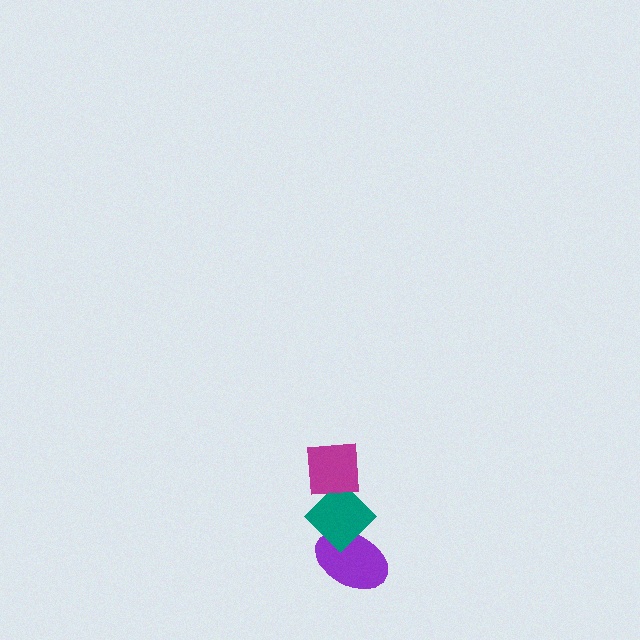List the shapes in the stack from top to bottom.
From top to bottom: the magenta square, the teal diamond, the purple ellipse.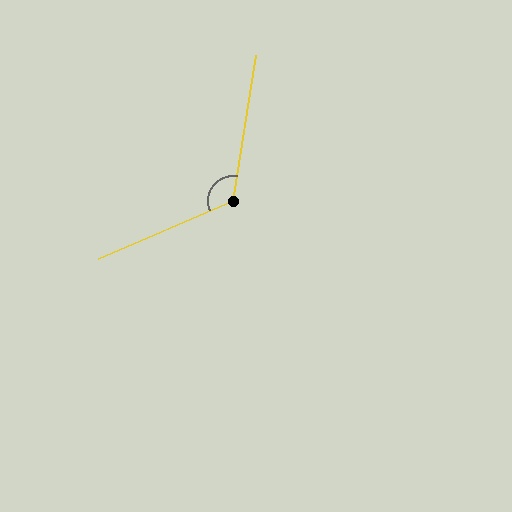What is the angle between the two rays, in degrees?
Approximately 122 degrees.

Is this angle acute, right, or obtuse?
It is obtuse.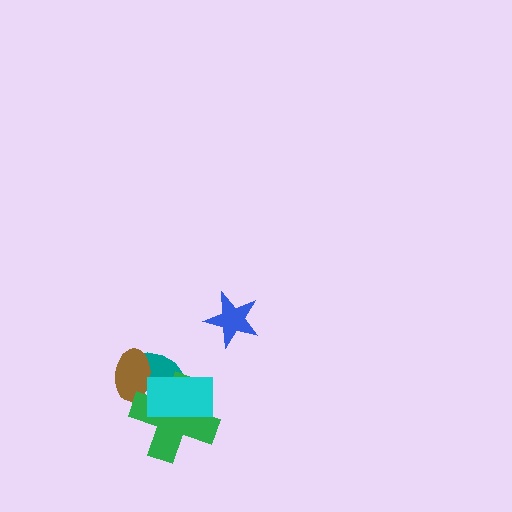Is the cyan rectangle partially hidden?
No, no other shape covers it.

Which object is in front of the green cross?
The cyan rectangle is in front of the green cross.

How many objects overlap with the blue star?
0 objects overlap with the blue star.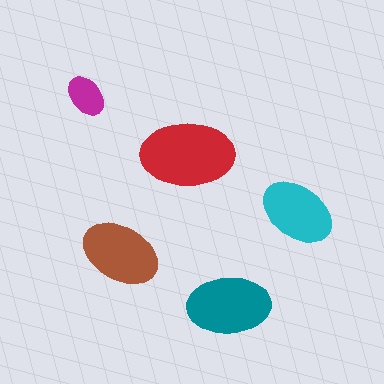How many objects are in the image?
There are 5 objects in the image.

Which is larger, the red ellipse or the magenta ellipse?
The red one.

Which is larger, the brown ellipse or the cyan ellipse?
The brown one.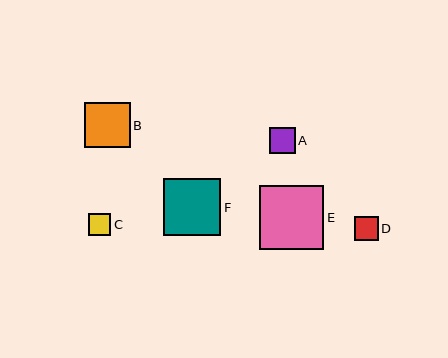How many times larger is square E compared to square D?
Square E is approximately 2.7 times the size of square D.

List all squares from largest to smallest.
From largest to smallest: E, F, B, A, D, C.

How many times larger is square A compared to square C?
Square A is approximately 1.2 times the size of square C.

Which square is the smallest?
Square C is the smallest with a size of approximately 22 pixels.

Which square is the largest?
Square E is the largest with a size of approximately 64 pixels.